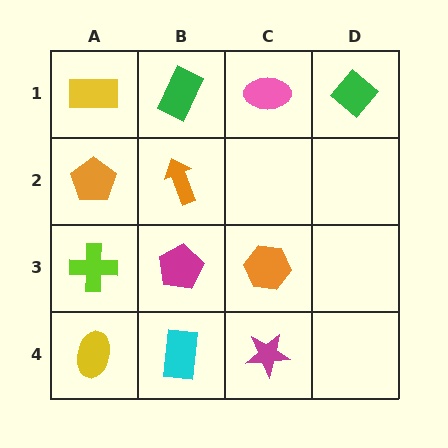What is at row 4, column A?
A yellow ellipse.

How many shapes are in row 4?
3 shapes.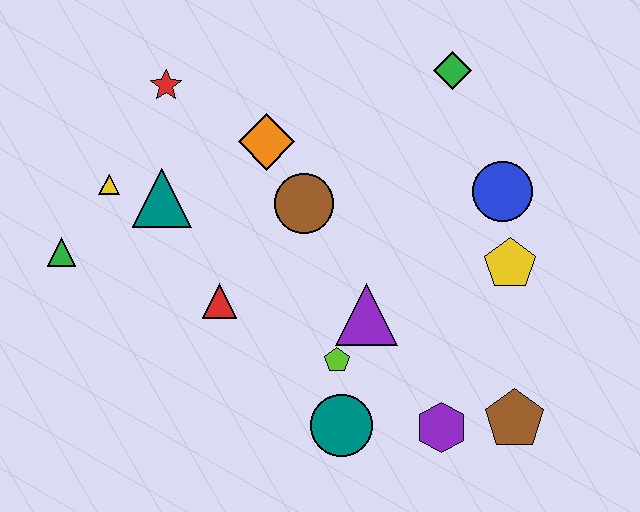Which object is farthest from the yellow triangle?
The brown pentagon is farthest from the yellow triangle.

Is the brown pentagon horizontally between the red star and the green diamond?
No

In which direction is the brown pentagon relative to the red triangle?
The brown pentagon is to the right of the red triangle.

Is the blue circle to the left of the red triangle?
No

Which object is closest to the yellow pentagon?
The blue circle is closest to the yellow pentagon.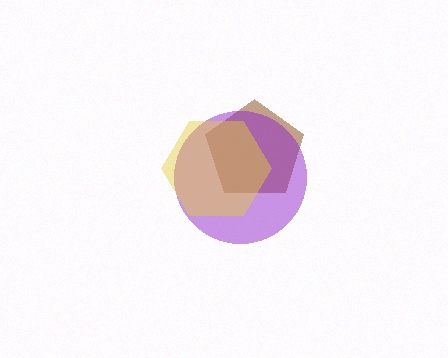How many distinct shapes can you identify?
There are 3 distinct shapes: a brown pentagon, a purple circle, a yellow hexagon.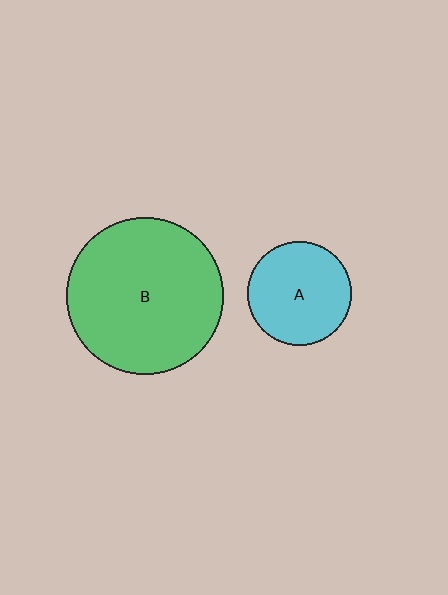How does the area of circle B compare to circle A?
Approximately 2.3 times.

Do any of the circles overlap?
No, none of the circles overlap.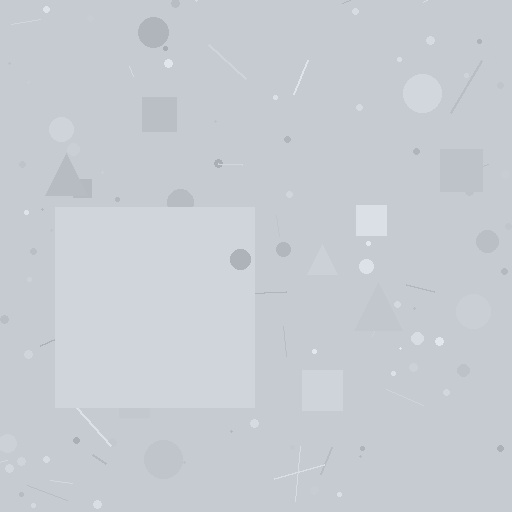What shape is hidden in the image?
A square is hidden in the image.